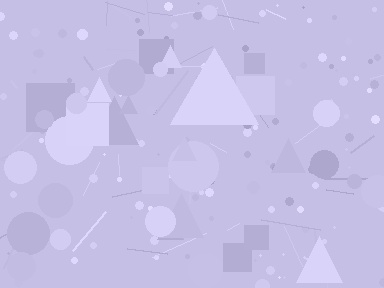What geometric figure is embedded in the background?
A triangle is embedded in the background.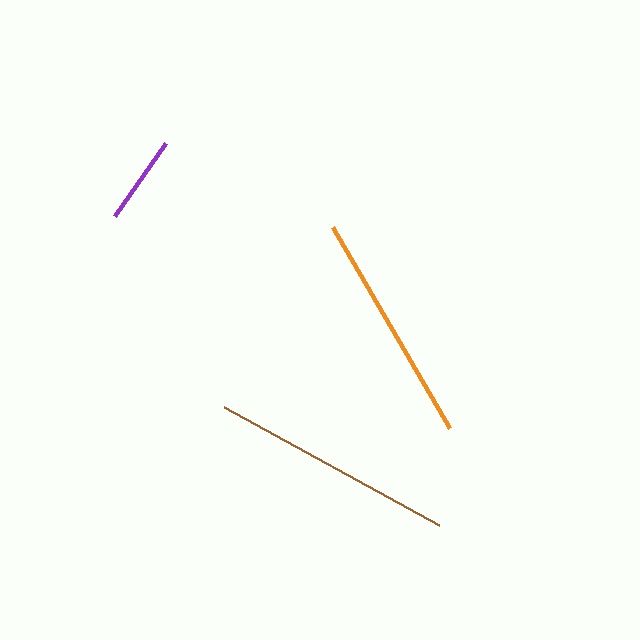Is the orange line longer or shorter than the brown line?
The brown line is longer than the orange line.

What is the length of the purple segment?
The purple segment is approximately 89 pixels long.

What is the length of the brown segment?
The brown segment is approximately 245 pixels long.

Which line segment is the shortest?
The purple line is the shortest at approximately 89 pixels.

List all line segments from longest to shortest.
From longest to shortest: brown, orange, purple.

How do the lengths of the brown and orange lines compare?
The brown and orange lines are approximately the same length.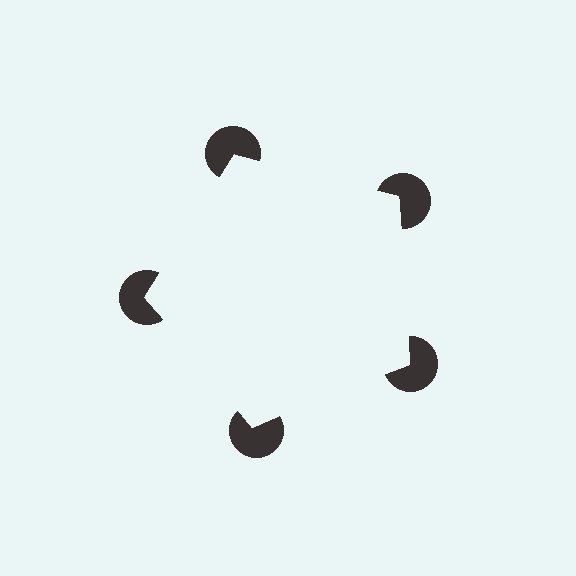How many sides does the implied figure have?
5 sides.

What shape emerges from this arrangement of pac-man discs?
An illusory pentagon — its edges are inferred from the aligned wedge cuts in the pac-man discs, not physically drawn.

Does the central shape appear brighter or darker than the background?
It typically appears slightly brighter than the background, even though no actual brightness change is drawn.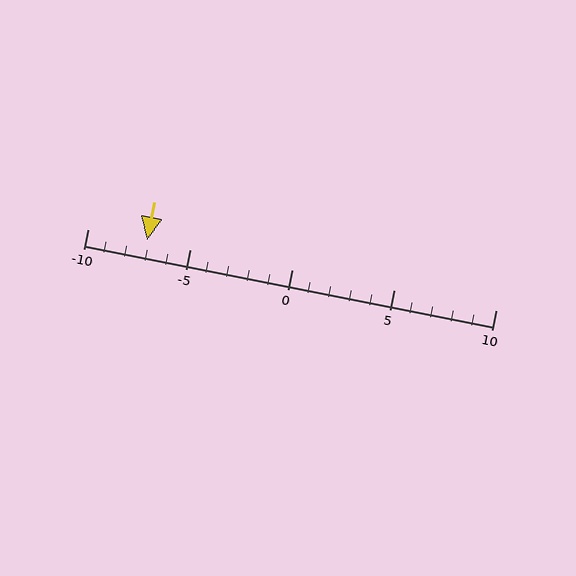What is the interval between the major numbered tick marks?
The major tick marks are spaced 5 units apart.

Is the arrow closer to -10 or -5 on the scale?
The arrow is closer to -5.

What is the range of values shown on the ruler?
The ruler shows values from -10 to 10.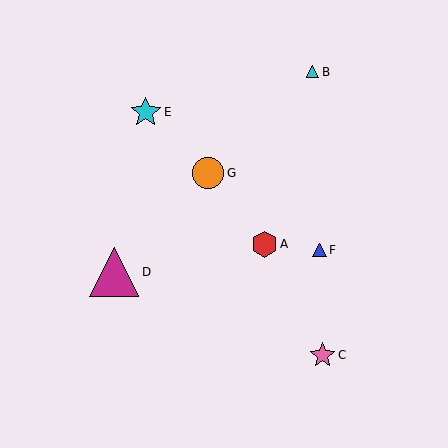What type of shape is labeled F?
Shape F is a blue triangle.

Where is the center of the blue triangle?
The center of the blue triangle is at (320, 250).